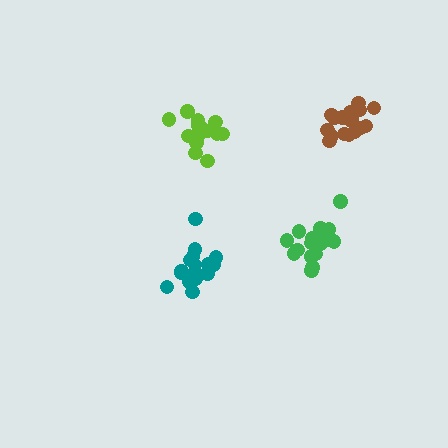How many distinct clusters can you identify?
There are 4 distinct clusters.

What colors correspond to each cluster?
The clusters are colored: teal, green, brown, lime.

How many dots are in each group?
Group 1: 17 dots, Group 2: 17 dots, Group 3: 17 dots, Group 4: 14 dots (65 total).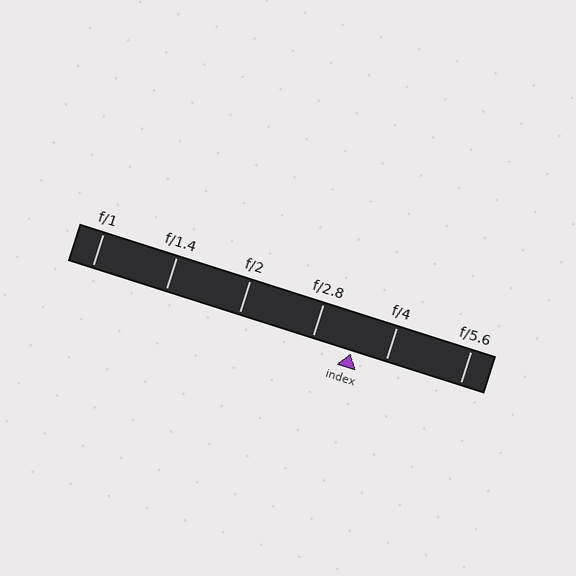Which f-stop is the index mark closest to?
The index mark is closest to f/4.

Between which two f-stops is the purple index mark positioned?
The index mark is between f/2.8 and f/4.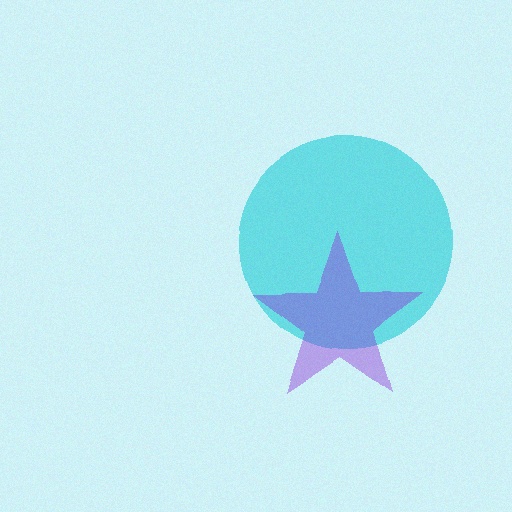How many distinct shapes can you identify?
There are 2 distinct shapes: a cyan circle, a purple star.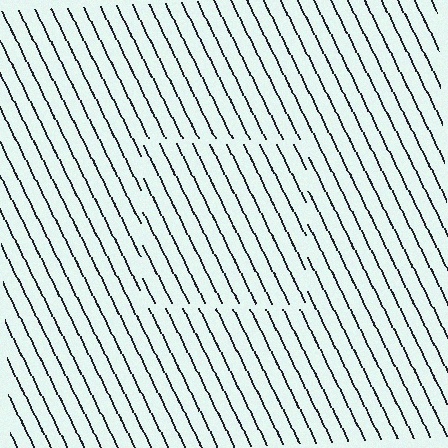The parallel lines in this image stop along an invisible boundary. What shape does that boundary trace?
An illusory square. The interior of the shape contains the same grating, shifted by half a period — the contour is defined by the phase discontinuity where line-ends from the inner and outer gratings abut.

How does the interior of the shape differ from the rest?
The interior of the shape contains the same grating, shifted by half a period — the contour is defined by the phase discontinuity where line-ends from the inner and outer gratings abut.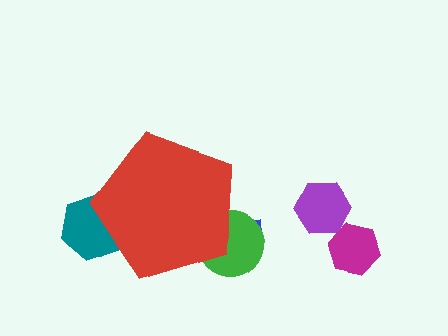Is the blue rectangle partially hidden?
Yes, the blue rectangle is partially hidden behind the red pentagon.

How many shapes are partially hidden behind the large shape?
3 shapes are partially hidden.